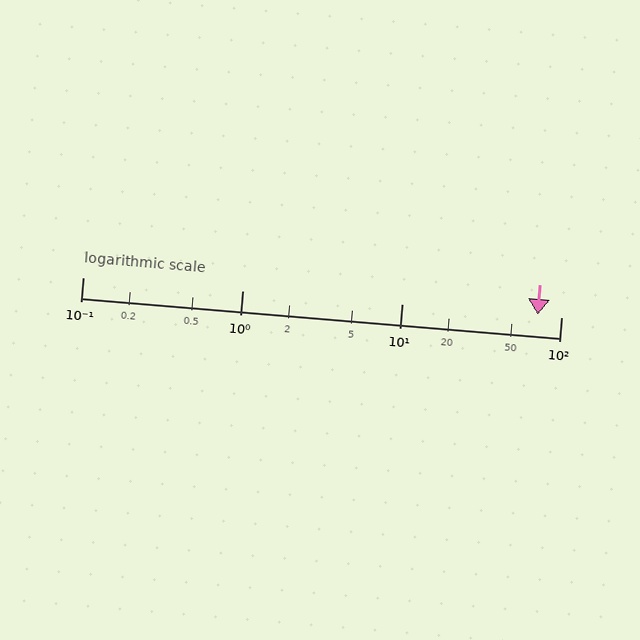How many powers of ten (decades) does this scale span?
The scale spans 3 decades, from 0.1 to 100.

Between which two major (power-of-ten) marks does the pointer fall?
The pointer is between 10 and 100.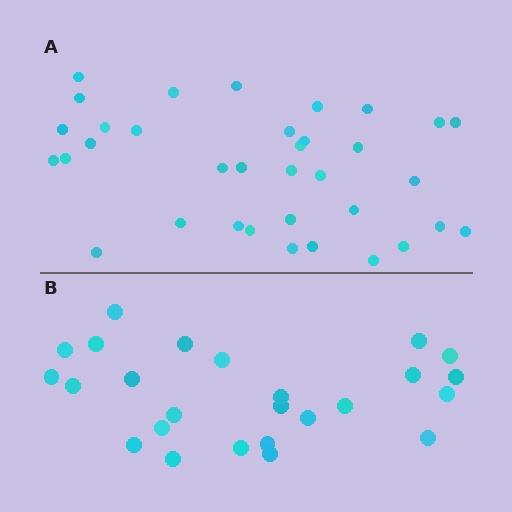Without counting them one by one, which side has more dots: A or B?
Region A (the top region) has more dots.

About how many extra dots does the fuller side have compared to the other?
Region A has roughly 10 or so more dots than region B.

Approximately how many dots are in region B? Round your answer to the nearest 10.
About 20 dots. (The exact count is 25, which rounds to 20.)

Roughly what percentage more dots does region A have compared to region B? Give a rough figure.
About 40% more.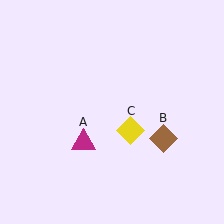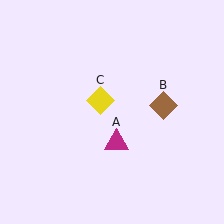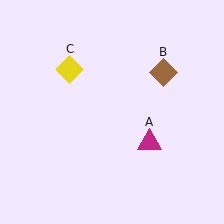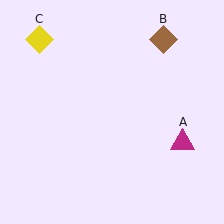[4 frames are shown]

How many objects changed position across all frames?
3 objects changed position: magenta triangle (object A), brown diamond (object B), yellow diamond (object C).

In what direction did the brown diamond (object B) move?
The brown diamond (object B) moved up.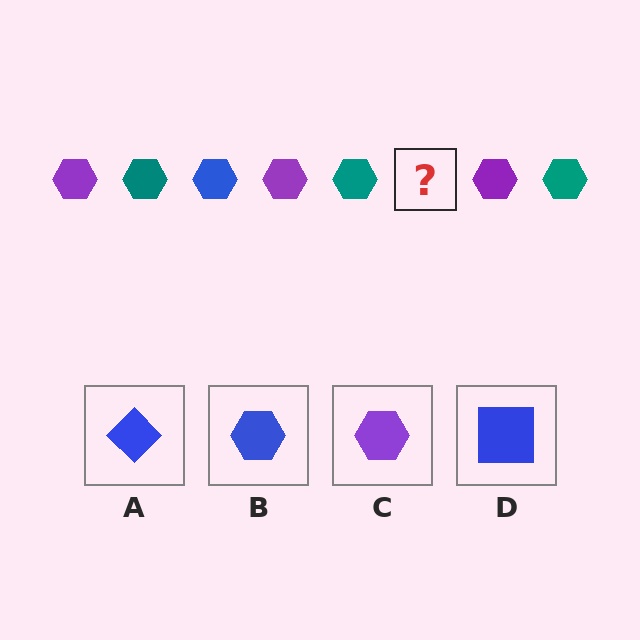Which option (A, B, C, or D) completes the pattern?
B.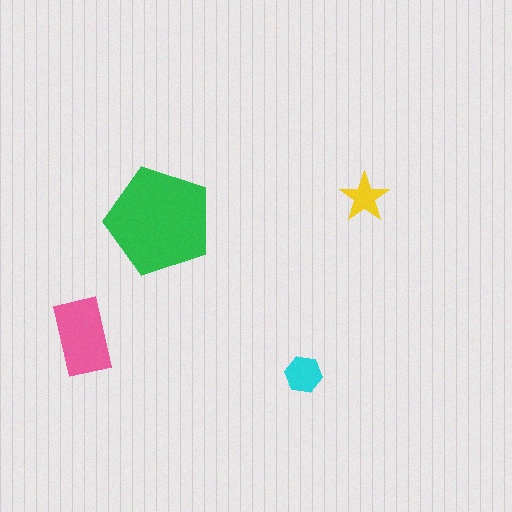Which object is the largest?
The green pentagon.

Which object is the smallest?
The yellow star.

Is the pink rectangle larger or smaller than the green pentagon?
Smaller.